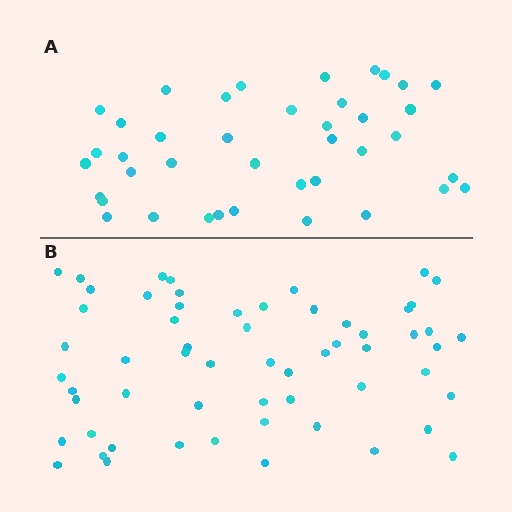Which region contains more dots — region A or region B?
Region B (the bottom region) has more dots.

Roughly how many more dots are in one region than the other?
Region B has approximately 20 more dots than region A.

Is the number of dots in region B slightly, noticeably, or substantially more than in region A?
Region B has substantially more. The ratio is roughly 1.5 to 1.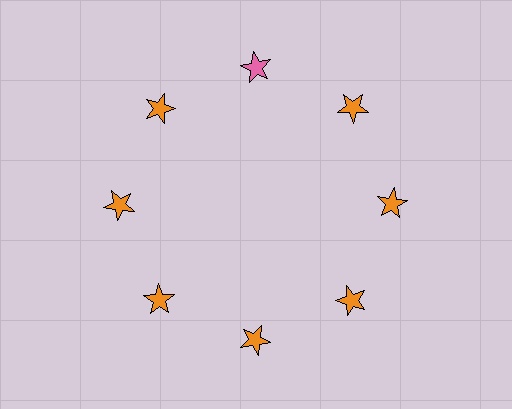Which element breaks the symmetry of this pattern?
The pink star at roughly the 12 o'clock position breaks the symmetry. All other shapes are orange stars.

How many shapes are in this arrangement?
There are 8 shapes arranged in a ring pattern.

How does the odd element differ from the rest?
It has a different color: pink instead of orange.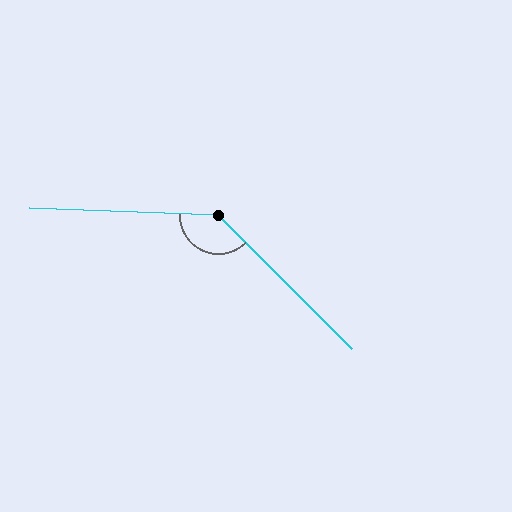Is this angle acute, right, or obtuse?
It is obtuse.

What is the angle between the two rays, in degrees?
Approximately 137 degrees.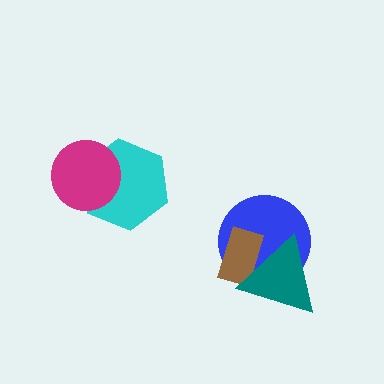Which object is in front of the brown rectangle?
The teal triangle is in front of the brown rectangle.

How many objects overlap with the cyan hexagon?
1 object overlaps with the cyan hexagon.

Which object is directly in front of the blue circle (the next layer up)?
The brown rectangle is directly in front of the blue circle.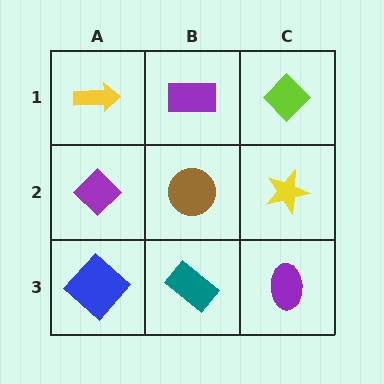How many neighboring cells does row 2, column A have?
3.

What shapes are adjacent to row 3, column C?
A yellow star (row 2, column C), a teal rectangle (row 3, column B).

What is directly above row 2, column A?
A yellow arrow.